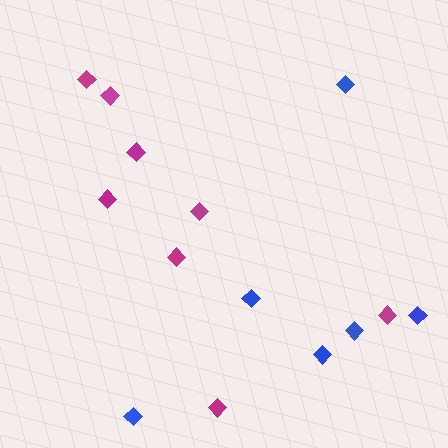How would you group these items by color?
There are 2 groups: one group of blue diamonds (6) and one group of magenta diamonds (8).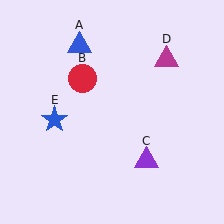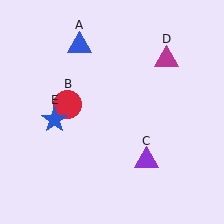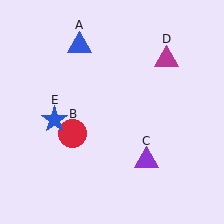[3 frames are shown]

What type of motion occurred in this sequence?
The red circle (object B) rotated counterclockwise around the center of the scene.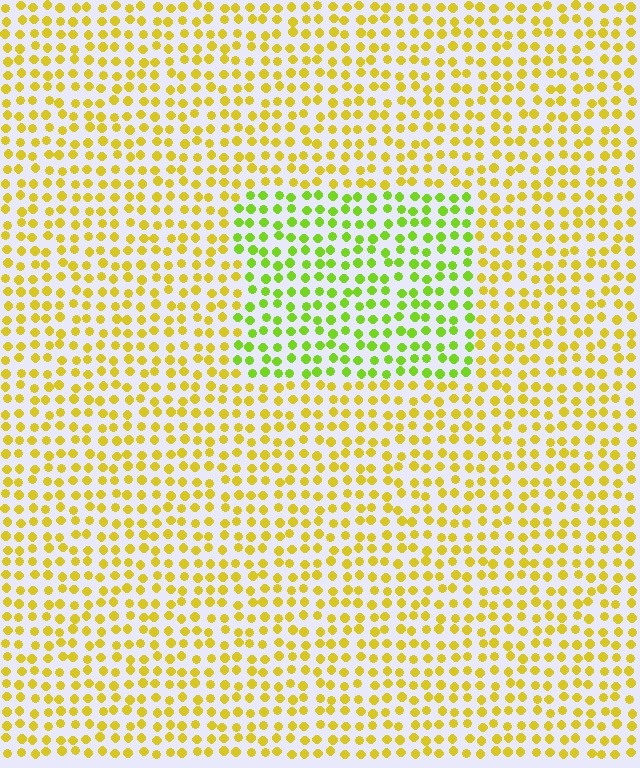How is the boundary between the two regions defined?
The boundary is defined purely by a slight shift in hue (about 38 degrees). Spacing, size, and orientation are identical on both sides.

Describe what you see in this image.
The image is filled with small yellow elements in a uniform arrangement. A rectangle-shaped region is visible where the elements are tinted to a slightly different hue, forming a subtle color boundary.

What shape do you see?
I see a rectangle.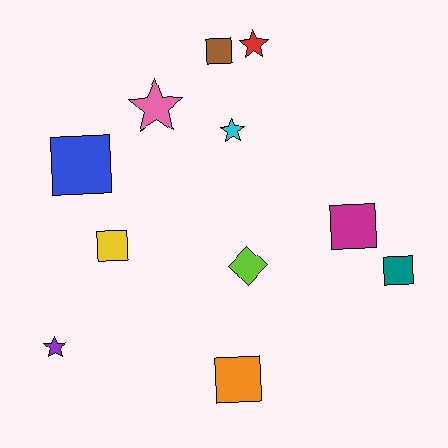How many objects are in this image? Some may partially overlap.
There are 11 objects.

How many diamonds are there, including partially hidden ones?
There is 1 diamond.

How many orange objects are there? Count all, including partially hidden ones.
There is 1 orange object.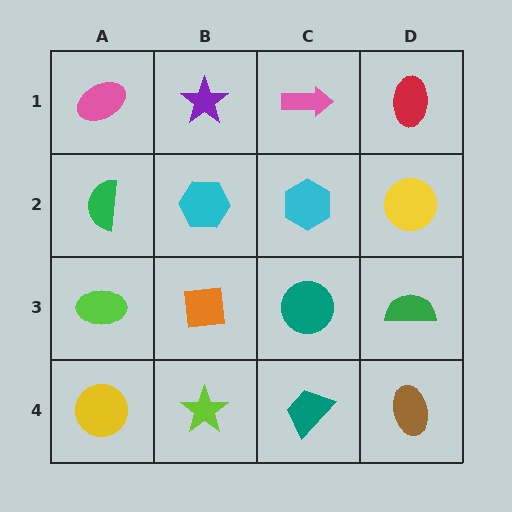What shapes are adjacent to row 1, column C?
A cyan hexagon (row 2, column C), a purple star (row 1, column B), a red ellipse (row 1, column D).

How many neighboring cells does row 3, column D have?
3.